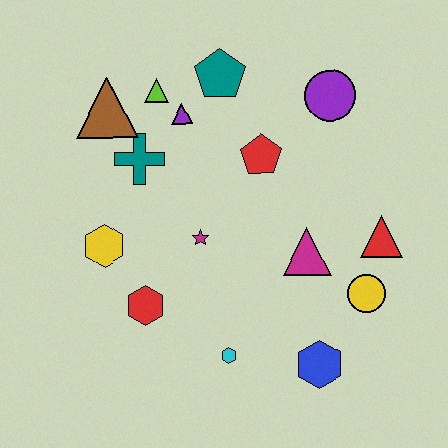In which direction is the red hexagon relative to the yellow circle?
The red hexagon is to the left of the yellow circle.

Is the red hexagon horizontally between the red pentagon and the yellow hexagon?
Yes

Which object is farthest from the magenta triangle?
The brown triangle is farthest from the magenta triangle.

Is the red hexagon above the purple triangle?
No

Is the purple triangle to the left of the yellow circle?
Yes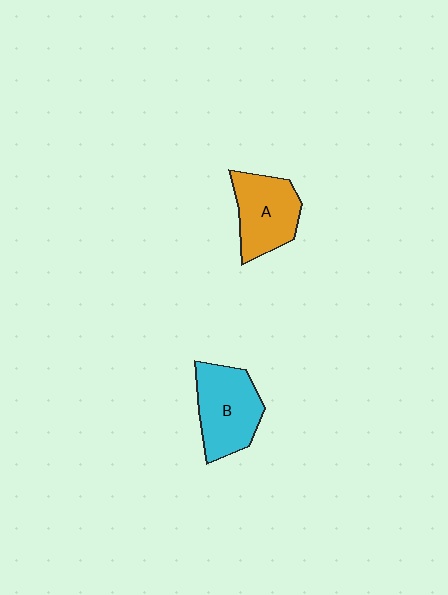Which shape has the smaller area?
Shape A (orange).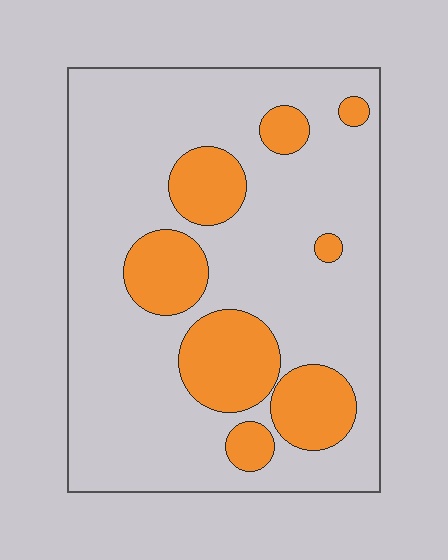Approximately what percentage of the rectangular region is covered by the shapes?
Approximately 25%.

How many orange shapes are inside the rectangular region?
8.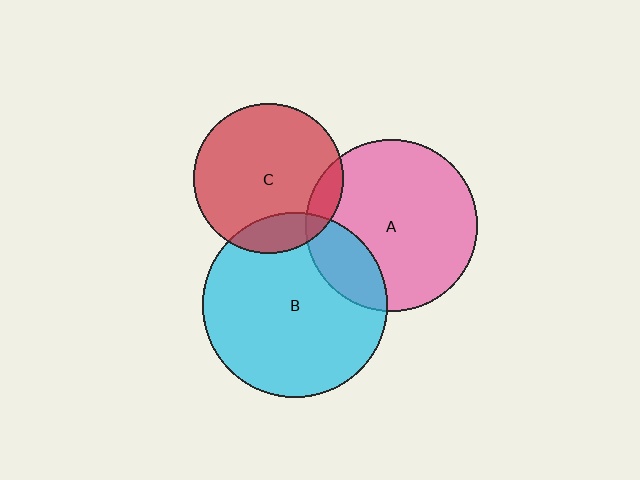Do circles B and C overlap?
Yes.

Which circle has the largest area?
Circle B (cyan).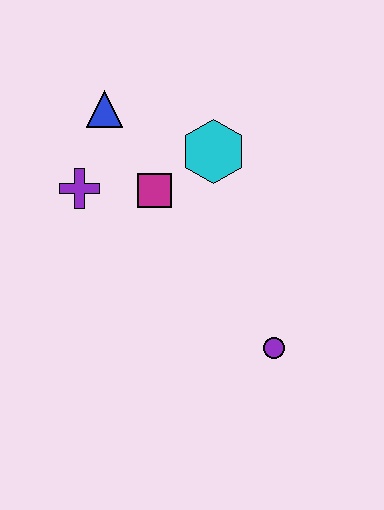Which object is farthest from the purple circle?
The blue triangle is farthest from the purple circle.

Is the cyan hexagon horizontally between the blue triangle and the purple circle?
Yes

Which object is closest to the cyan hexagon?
The magenta square is closest to the cyan hexagon.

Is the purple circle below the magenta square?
Yes